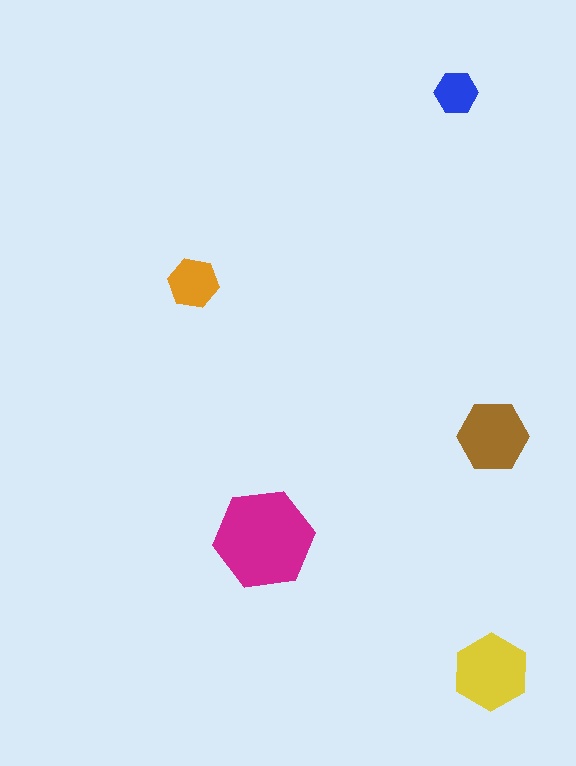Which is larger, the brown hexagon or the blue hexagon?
The brown one.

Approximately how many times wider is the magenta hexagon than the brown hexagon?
About 1.5 times wider.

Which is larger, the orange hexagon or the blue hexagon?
The orange one.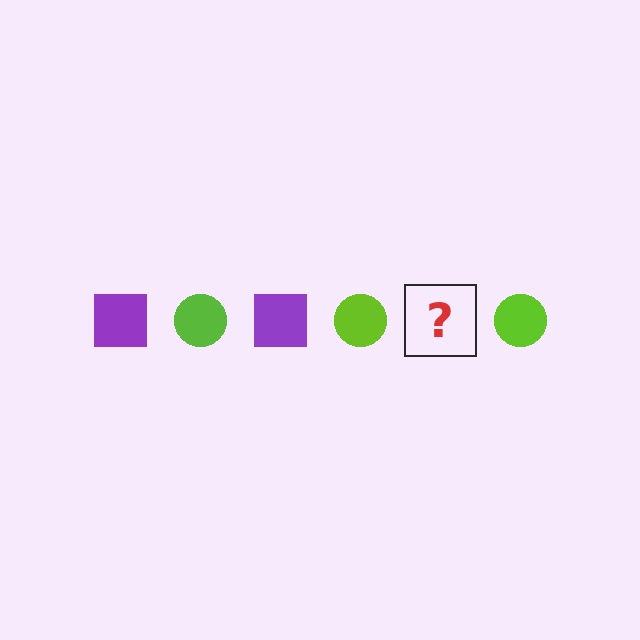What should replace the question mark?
The question mark should be replaced with a purple square.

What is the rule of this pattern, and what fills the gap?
The rule is that the pattern alternates between purple square and lime circle. The gap should be filled with a purple square.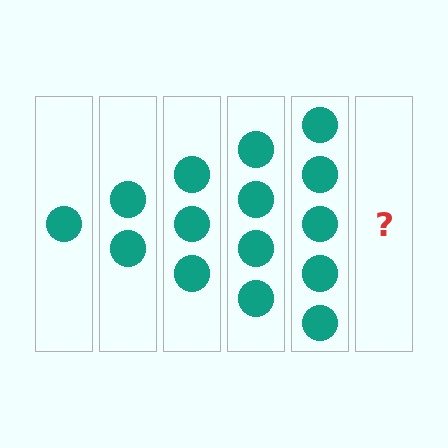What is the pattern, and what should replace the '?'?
The pattern is that each step adds one more circle. The '?' should be 6 circles.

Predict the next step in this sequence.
The next step is 6 circles.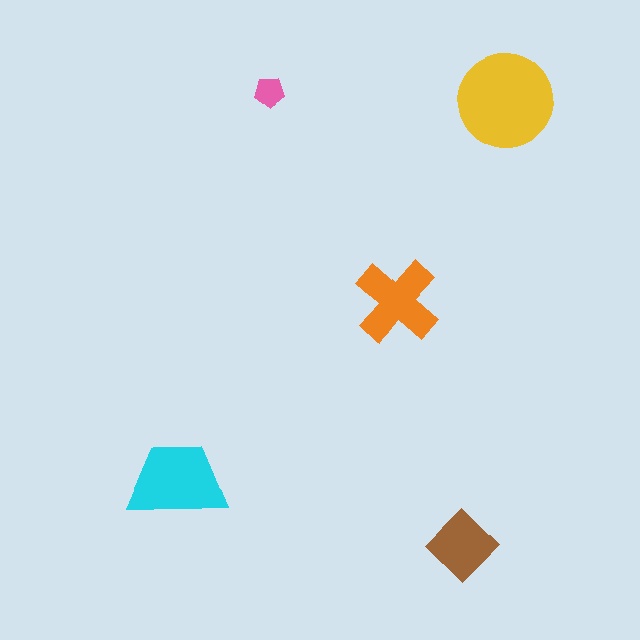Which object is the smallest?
The pink pentagon.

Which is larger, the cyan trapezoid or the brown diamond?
The cyan trapezoid.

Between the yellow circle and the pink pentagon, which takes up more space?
The yellow circle.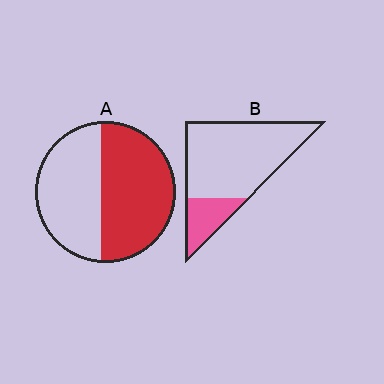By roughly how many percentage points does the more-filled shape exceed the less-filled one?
By roughly 35 percentage points (A over B).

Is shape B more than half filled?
No.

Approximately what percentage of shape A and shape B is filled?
A is approximately 55% and B is approximately 20%.